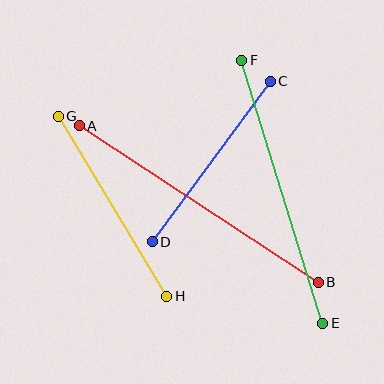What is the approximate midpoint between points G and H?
The midpoint is at approximately (113, 206) pixels.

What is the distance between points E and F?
The distance is approximately 275 pixels.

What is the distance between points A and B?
The distance is approximately 286 pixels.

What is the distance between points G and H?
The distance is approximately 210 pixels.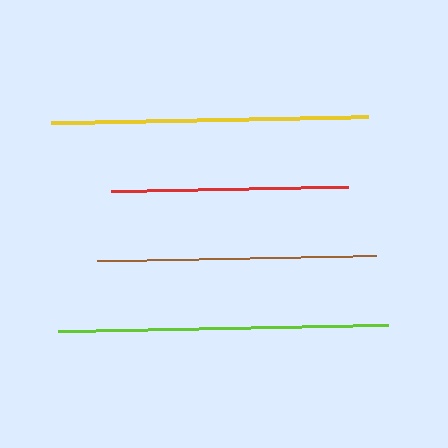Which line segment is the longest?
The lime line is the longest at approximately 330 pixels.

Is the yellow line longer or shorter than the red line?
The yellow line is longer than the red line.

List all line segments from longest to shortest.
From longest to shortest: lime, yellow, brown, red.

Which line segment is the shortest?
The red line is the shortest at approximately 237 pixels.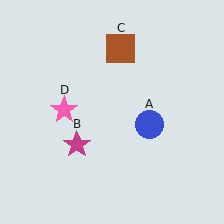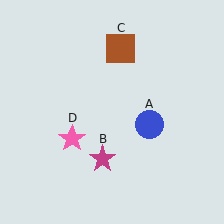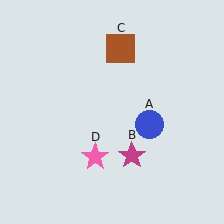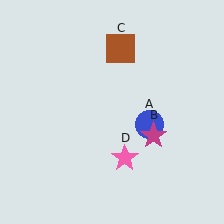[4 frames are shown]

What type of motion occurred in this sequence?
The magenta star (object B), pink star (object D) rotated counterclockwise around the center of the scene.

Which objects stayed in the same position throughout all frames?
Blue circle (object A) and brown square (object C) remained stationary.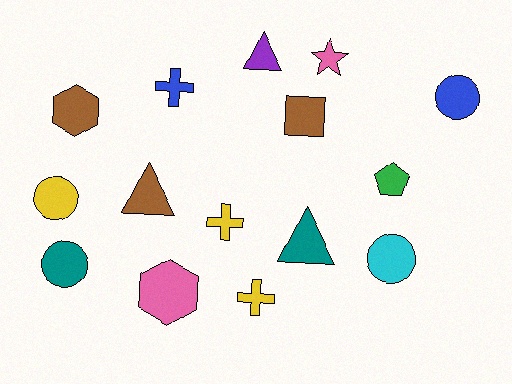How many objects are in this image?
There are 15 objects.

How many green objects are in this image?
There is 1 green object.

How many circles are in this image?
There are 4 circles.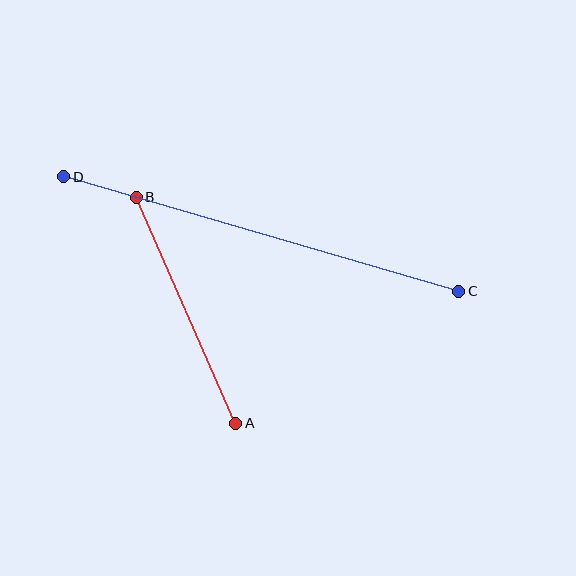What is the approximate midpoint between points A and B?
The midpoint is at approximately (186, 310) pixels.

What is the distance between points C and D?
The distance is approximately 411 pixels.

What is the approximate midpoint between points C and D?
The midpoint is at approximately (261, 234) pixels.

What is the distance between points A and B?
The distance is approximately 247 pixels.